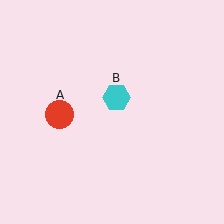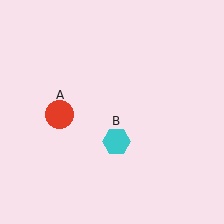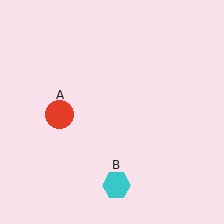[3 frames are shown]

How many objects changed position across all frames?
1 object changed position: cyan hexagon (object B).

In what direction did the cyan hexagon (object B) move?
The cyan hexagon (object B) moved down.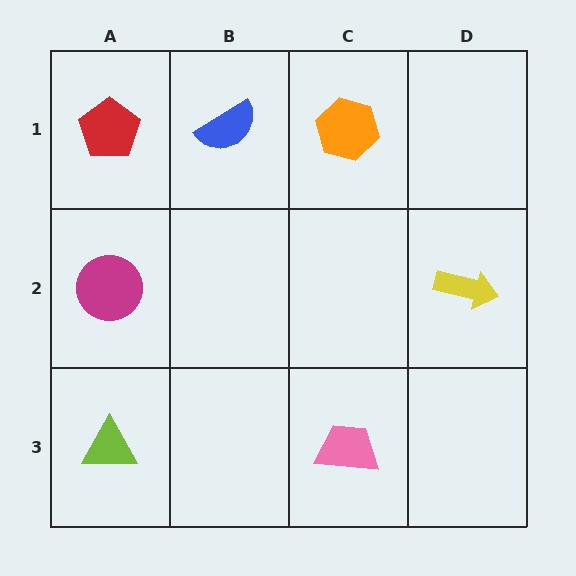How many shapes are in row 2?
2 shapes.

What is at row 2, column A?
A magenta circle.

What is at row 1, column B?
A blue semicircle.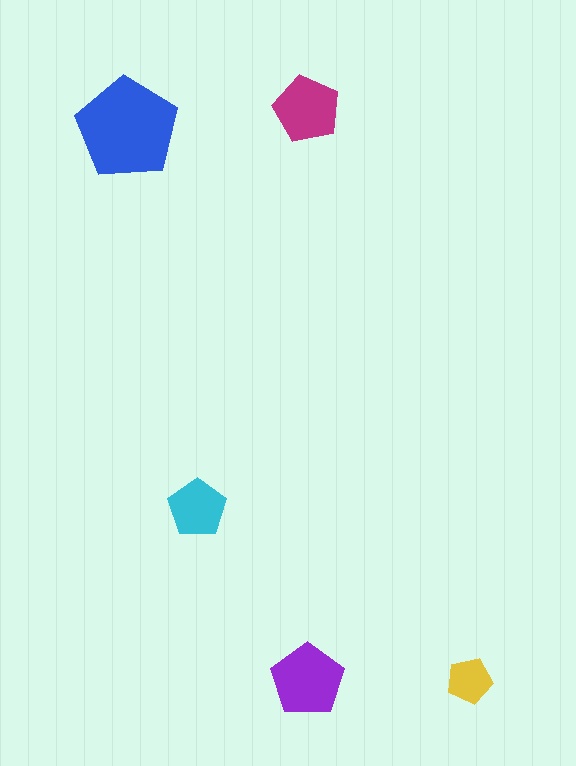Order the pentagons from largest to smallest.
the blue one, the purple one, the magenta one, the cyan one, the yellow one.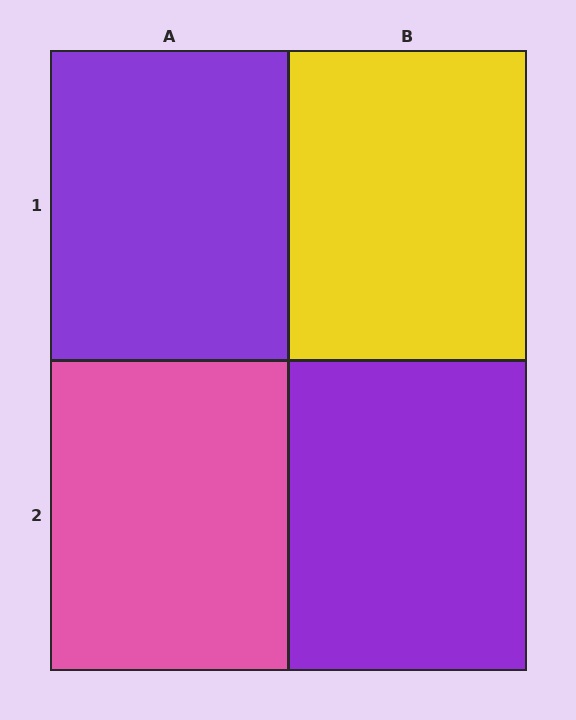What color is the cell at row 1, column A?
Purple.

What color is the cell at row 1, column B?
Yellow.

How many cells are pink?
1 cell is pink.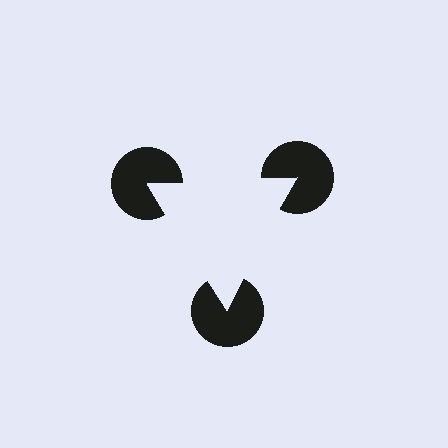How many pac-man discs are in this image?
There are 3 — one at each vertex of the illusory triangle.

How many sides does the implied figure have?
3 sides.